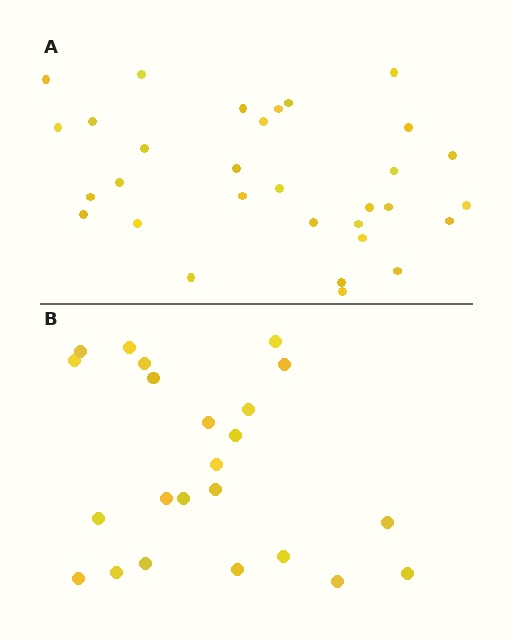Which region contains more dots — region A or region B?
Region A (the top region) has more dots.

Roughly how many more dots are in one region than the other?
Region A has roughly 8 or so more dots than region B.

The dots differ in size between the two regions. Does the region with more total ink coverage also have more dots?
No. Region B has more total ink coverage because its dots are larger, but region A actually contains more individual dots. Total area can be misleading — the number of items is what matters here.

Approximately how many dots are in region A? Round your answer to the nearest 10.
About 30 dots. (The exact count is 31, which rounds to 30.)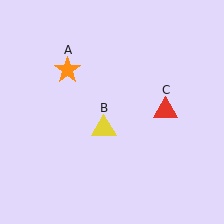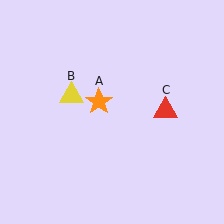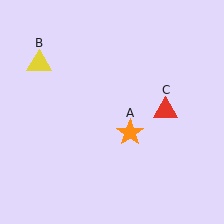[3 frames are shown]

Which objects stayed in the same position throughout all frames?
Red triangle (object C) remained stationary.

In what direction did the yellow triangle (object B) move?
The yellow triangle (object B) moved up and to the left.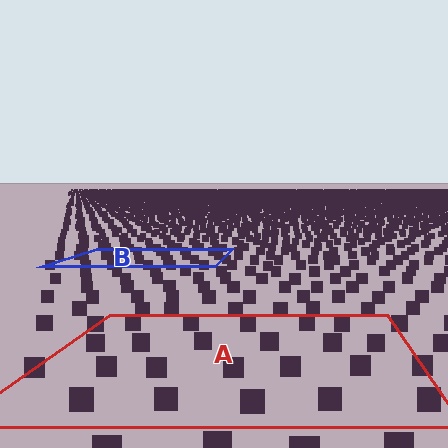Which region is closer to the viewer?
Region A is closer. The texture elements there are larger and more spread out.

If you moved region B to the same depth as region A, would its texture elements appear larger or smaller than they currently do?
They would appear larger. At a closer depth, the same texture elements are projected at a bigger on-screen size.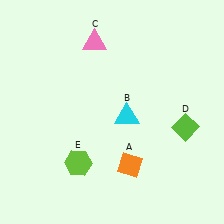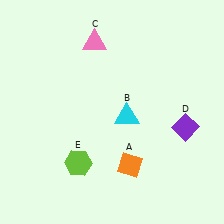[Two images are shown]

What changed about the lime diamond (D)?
In Image 1, D is lime. In Image 2, it changed to purple.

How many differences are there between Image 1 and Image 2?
There is 1 difference between the two images.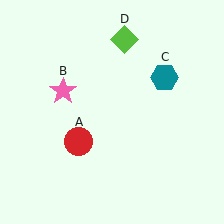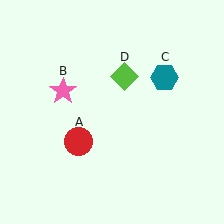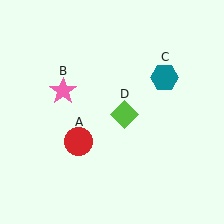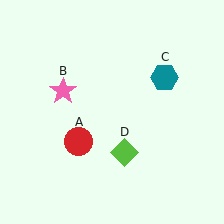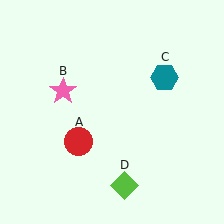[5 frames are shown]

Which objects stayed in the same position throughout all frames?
Red circle (object A) and pink star (object B) and teal hexagon (object C) remained stationary.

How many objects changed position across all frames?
1 object changed position: lime diamond (object D).